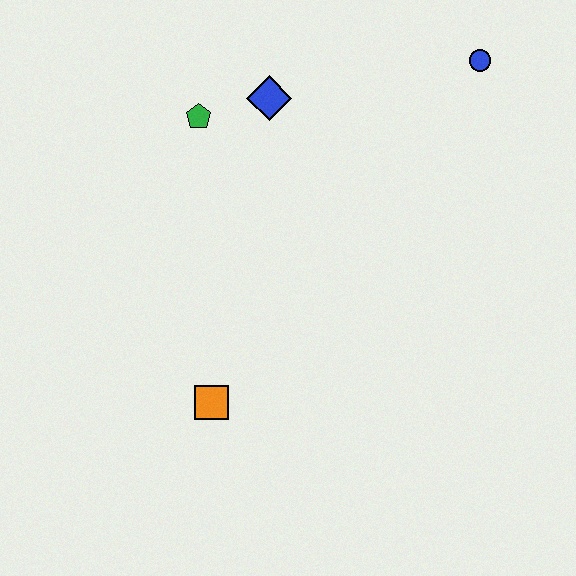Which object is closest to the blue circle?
The blue diamond is closest to the blue circle.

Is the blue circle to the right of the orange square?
Yes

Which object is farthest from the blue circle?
The orange square is farthest from the blue circle.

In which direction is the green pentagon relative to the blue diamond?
The green pentagon is to the left of the blue diamond.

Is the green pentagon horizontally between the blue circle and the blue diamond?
No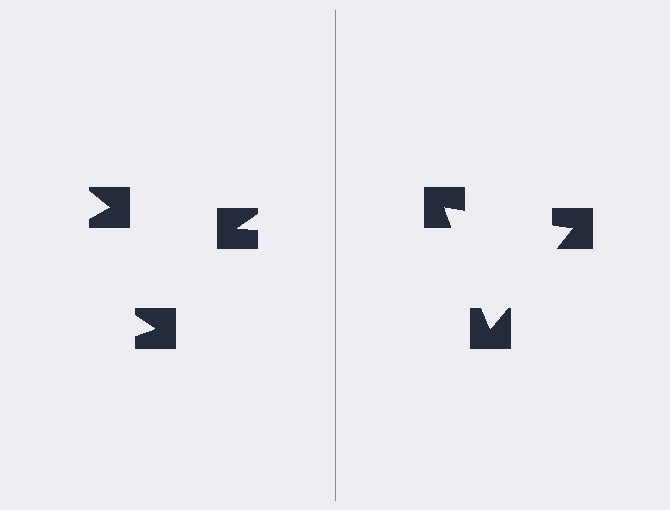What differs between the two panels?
The notched squares are positioned identically on both sides; only the wedge orientations differ. On the right they align to a triangle; on the left they are misaligned.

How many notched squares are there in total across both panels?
6 — 3 on each side.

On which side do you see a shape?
An illusory triangle appears on the right side. On the left side the wedge cuts are rotated, so no coherent shape forms.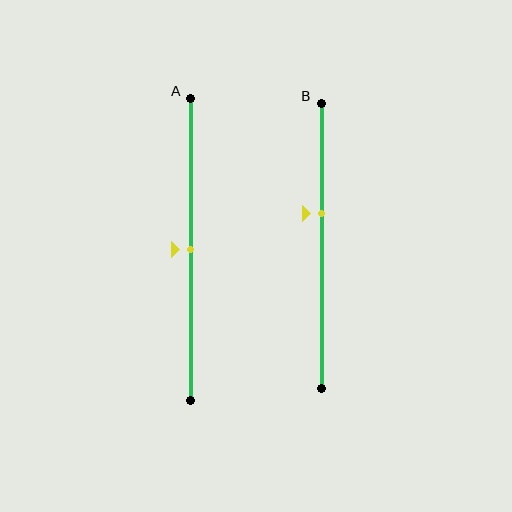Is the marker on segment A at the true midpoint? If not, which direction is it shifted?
Yes, the marker on segment A is at the true midpoint.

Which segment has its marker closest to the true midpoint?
Segment A has its marker closest to the true midpoint.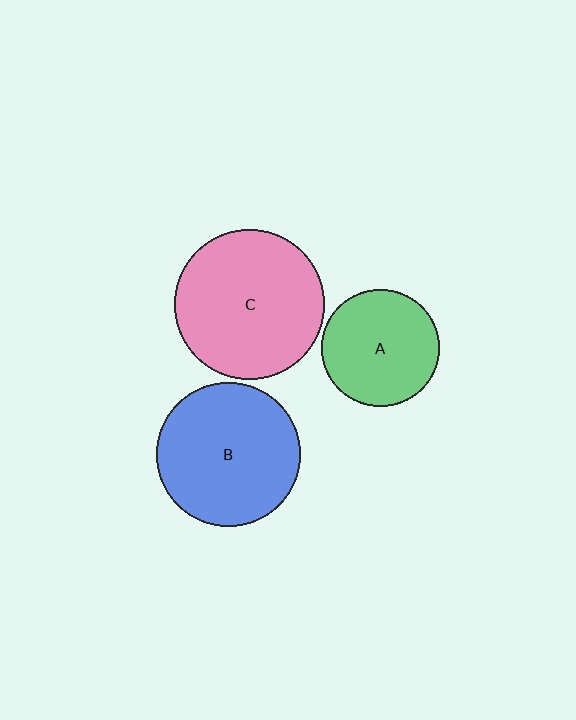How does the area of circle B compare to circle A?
Approximately 1.5 times.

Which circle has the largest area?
Circle C (pink).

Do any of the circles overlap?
No, none of the circles overlap.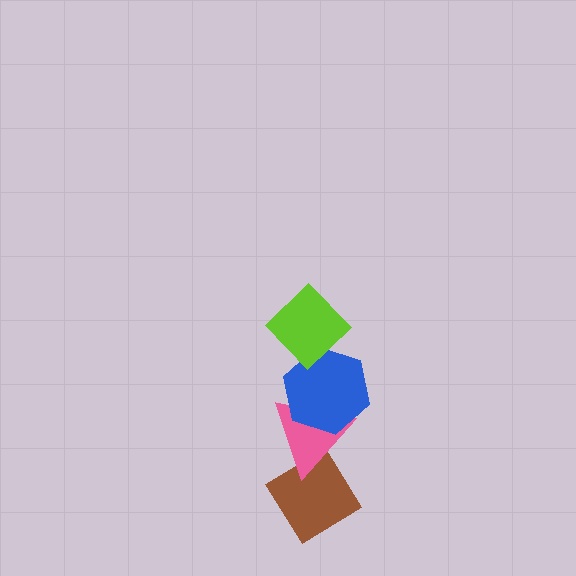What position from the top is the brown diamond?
The brown diamond is 4th from the top.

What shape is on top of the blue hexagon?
The lime diamond is on top of the blue hexagon.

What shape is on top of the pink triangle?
The blue hexagon is on top of the pink triangle.